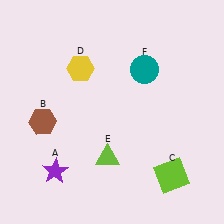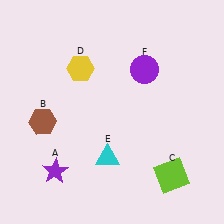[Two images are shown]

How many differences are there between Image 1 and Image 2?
There are 2 differences between the two images.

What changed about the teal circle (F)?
In Image 1, F is teal. In Image 2, it changed to purple.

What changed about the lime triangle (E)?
In Image 1, E is lime. In Image 2, it changed to cyan.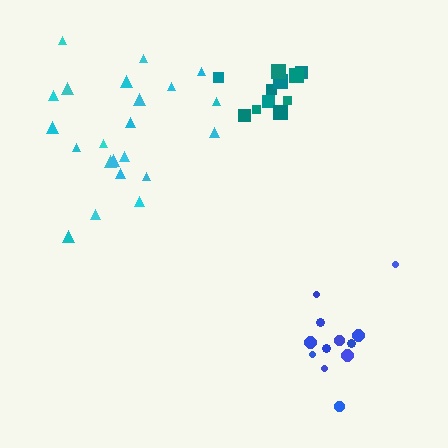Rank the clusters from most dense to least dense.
teal, blue, cyan.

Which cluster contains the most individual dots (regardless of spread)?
Cyan (22).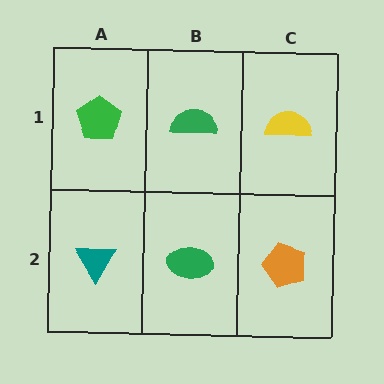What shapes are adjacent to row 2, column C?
A yellow semicircle (row 1, column C), a green ellipse (row 2, column B).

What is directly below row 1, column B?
A green ellipse.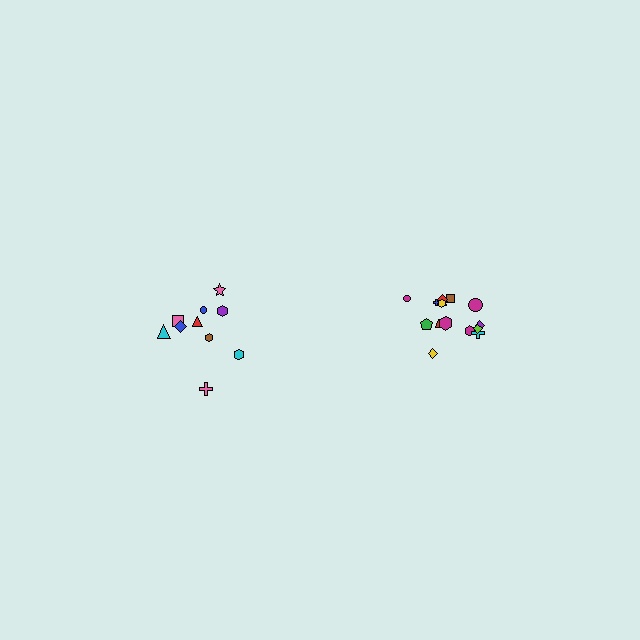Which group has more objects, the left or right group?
The right group.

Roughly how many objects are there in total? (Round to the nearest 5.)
Roughly 25 objects in total.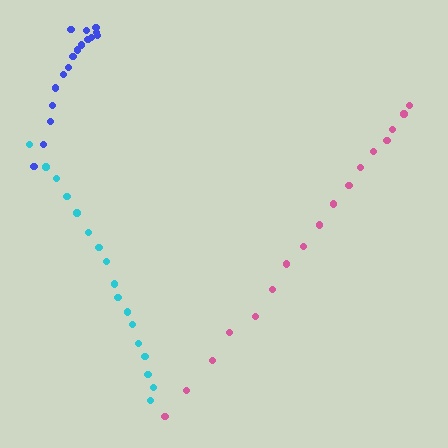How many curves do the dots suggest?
There are 3 distinct paths.